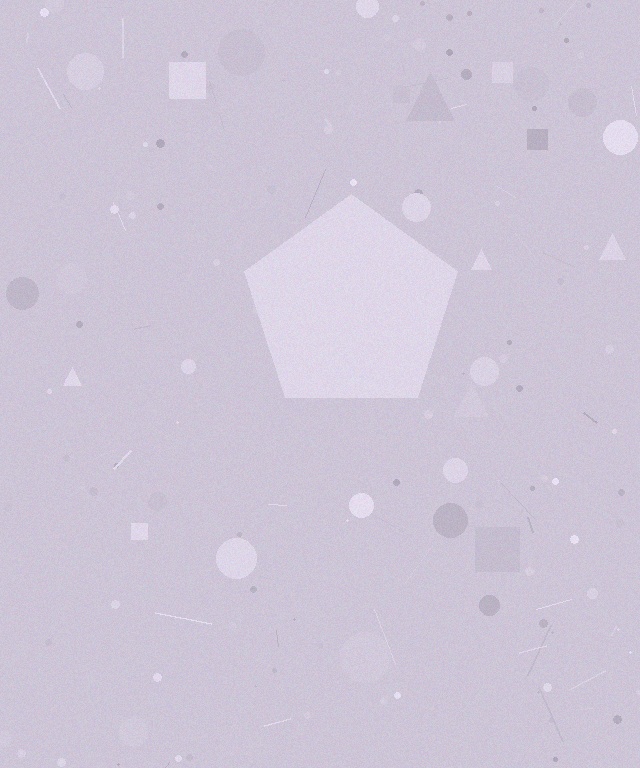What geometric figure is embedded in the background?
A pentagon is embedded in the background.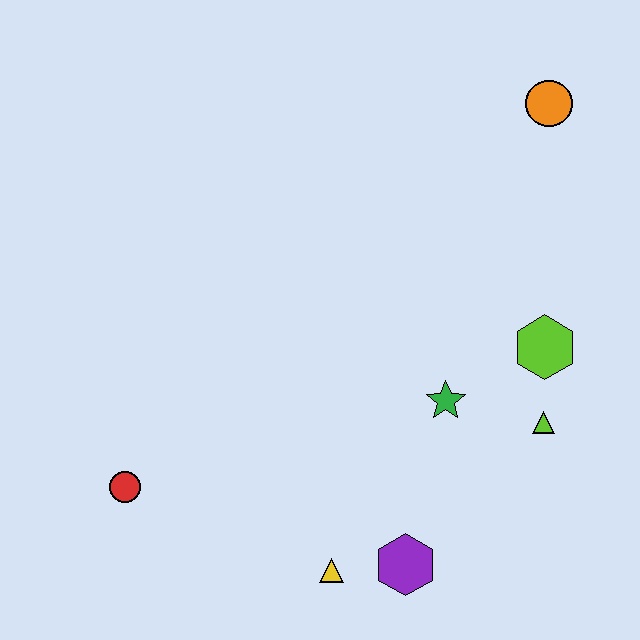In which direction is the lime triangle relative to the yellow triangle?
The lime triangle is to the right of the yellow triangle.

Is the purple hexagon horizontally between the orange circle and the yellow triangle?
Yes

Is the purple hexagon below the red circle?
Yes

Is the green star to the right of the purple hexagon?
Yes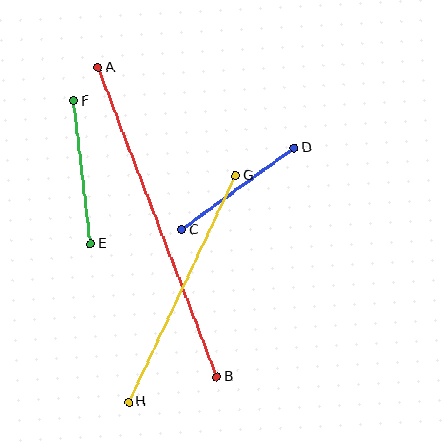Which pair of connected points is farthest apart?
Points A and B are farthest apart.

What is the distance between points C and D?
The distance is approximately 139 pixels.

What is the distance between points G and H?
The distance is approximately 250 pixels.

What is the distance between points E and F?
The distance is approximately 144 pixels.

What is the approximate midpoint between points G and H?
The midpoint is at approximately (182, 289) pixels.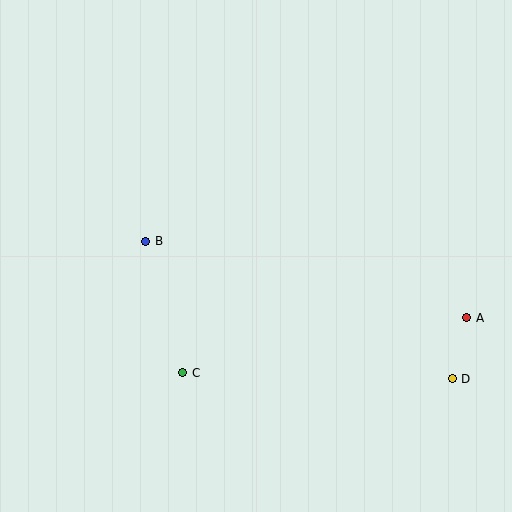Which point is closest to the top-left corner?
Point B is closest to the top-left corner.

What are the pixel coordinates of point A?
Point A is at (467, 318).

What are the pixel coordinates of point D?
Point D is at (452, 379).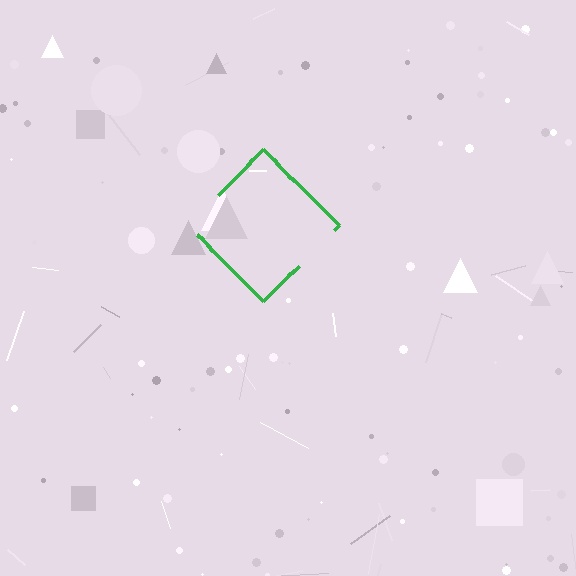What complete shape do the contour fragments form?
The contour fragments form a diamond.